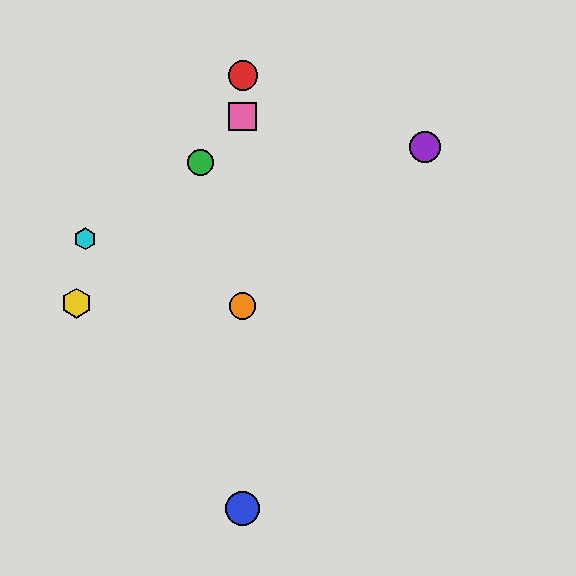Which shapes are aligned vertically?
The red circle, the blue circle, the orange circle, the pink square are aligned vertically.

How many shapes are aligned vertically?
4 shapes (the red circle, the blue circle, the orange circle, the pink square) are aligned vertically.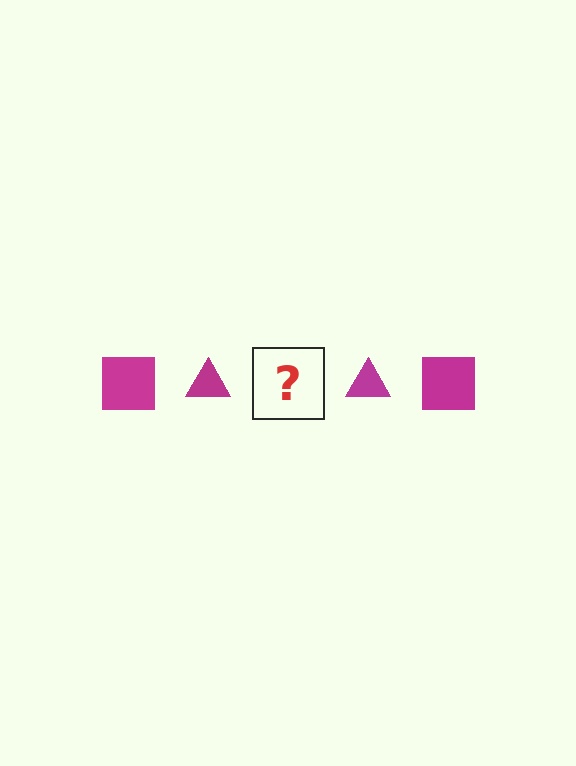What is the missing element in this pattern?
The missing element is a magenta square.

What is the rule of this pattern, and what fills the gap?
The rule is that the pattern cycles through square, triangle shapes in magenta. The gap should be filled with a magenta square.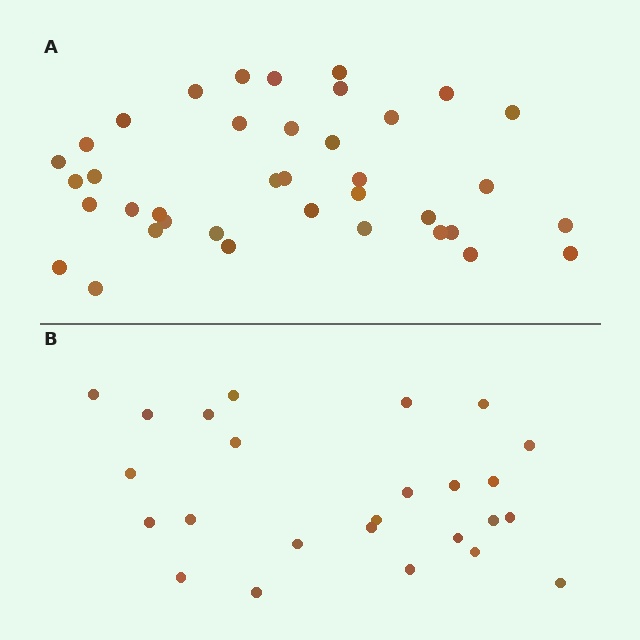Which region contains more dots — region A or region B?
Region A (the top region) has more dots.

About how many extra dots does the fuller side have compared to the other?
Region A has approximately 15 more dots than region B.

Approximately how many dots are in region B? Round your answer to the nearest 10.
About 20 dots. (The exact count is 25, which rounds to 20.)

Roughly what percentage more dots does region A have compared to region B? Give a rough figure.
About 50% more.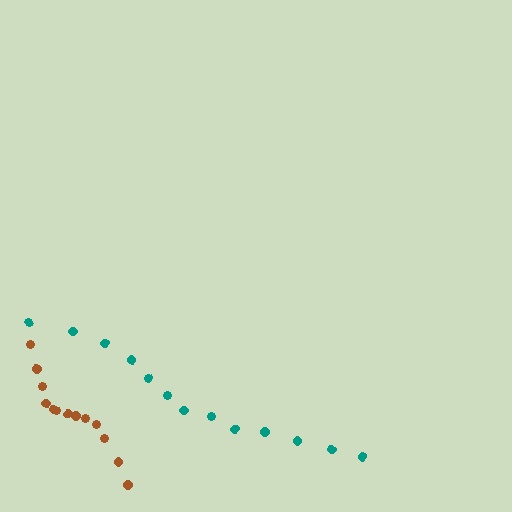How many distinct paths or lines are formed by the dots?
There are 2 distinct paths.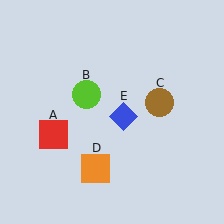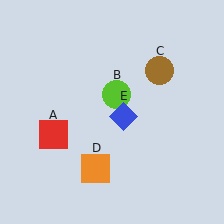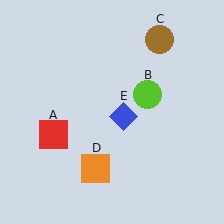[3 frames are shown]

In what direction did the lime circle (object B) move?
The lime circle (object B) moved right.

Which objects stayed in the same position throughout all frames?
Red square (object A) and orange square (object D) and blue diamond (object E) remained stationary.